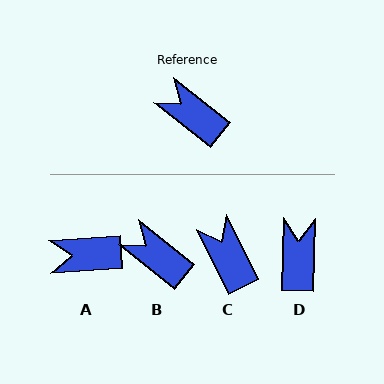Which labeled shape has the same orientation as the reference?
B.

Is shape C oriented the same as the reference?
No, it is off by about 25 degrees.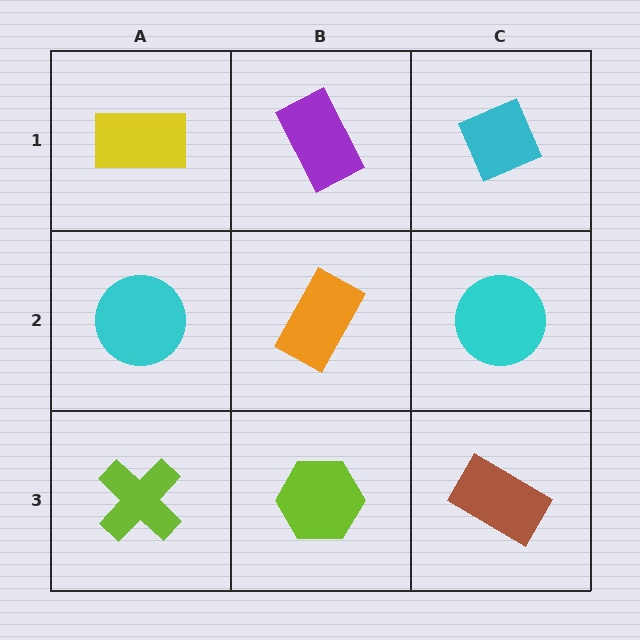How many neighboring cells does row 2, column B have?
4.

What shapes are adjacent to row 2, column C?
A cyan diamond (row 1, column C), a brown rectangle (row 3, column C), an orange rectangle (row 2, column B).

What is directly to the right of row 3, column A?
A lime hexagon.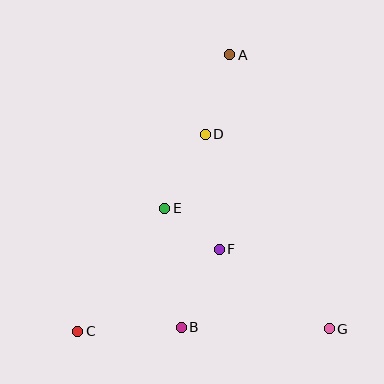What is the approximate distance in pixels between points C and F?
The distance between C and F is approximately 164 pixels.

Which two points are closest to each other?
Points E and F are closest to each other.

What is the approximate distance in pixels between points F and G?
The distance between F and G is approximately 136 pixels.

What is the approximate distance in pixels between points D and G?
The distance between D and G is approximately 231 pixels.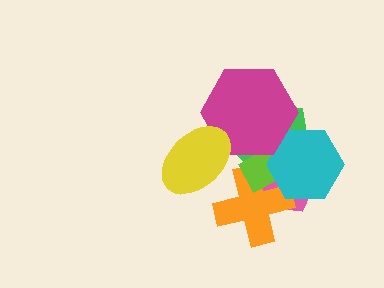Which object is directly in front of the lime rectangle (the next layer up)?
The cyan hexagon is directly in front of the lime rectangle.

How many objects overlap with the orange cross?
4 objects overlap with the orange cross.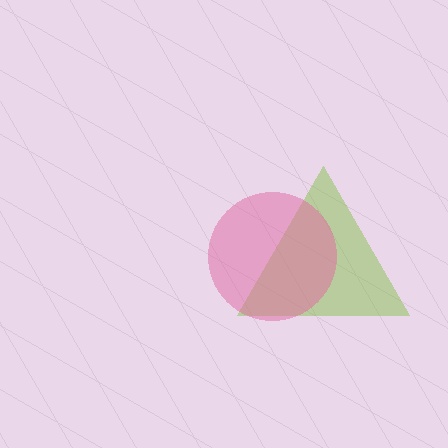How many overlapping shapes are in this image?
There are 2 overlapping shapes in the image.